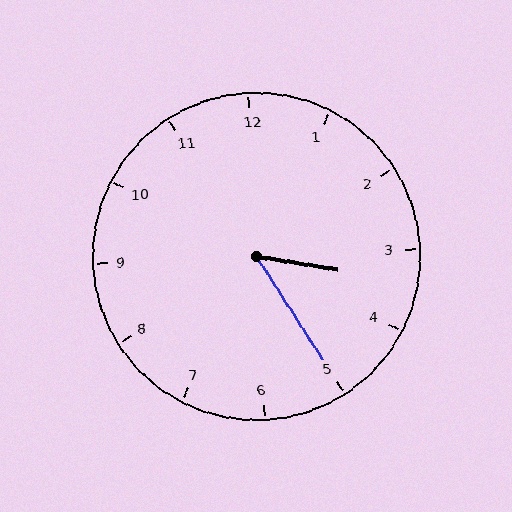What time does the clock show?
3:25.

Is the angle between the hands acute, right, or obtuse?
It is acute.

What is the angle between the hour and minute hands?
Approximately 48 degrees.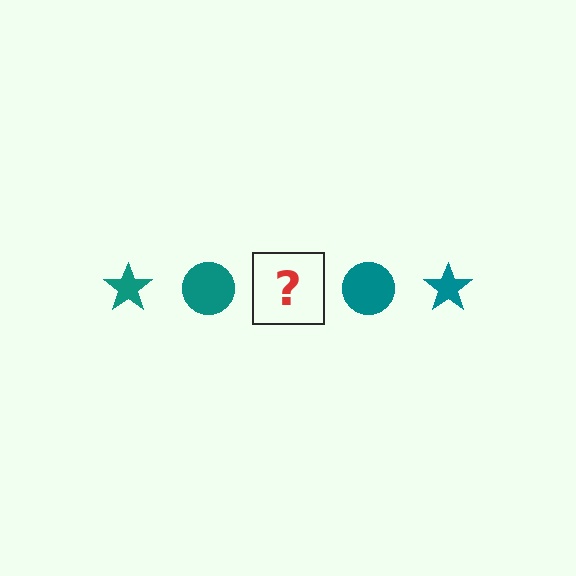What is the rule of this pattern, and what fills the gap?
The rule is that the pattern cycles through star, circle shapes in teal. The gap should be filled with a teal star.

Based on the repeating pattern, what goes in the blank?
The blank should be a teal star.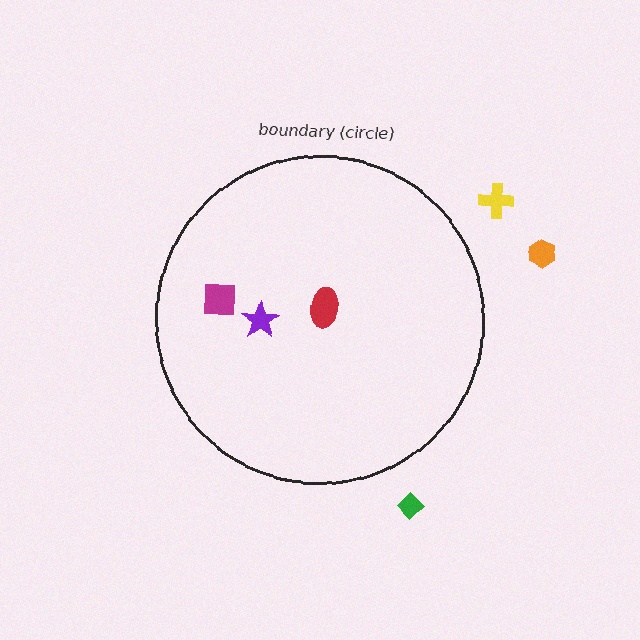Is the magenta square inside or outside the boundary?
Inside.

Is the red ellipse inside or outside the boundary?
Inside.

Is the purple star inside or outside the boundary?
Inside.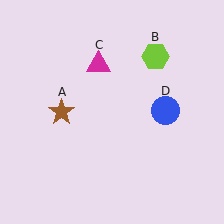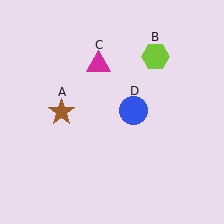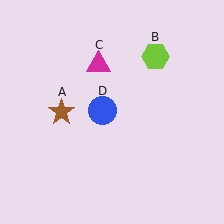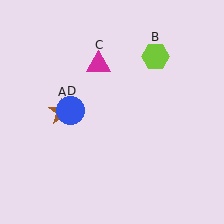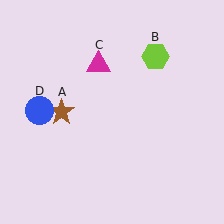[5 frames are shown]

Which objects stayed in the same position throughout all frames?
Brown star (object A) and lime hexagon (object B) and magenta triangle (object C) remained stationary.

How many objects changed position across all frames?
1 object changed position: blue circle (object D).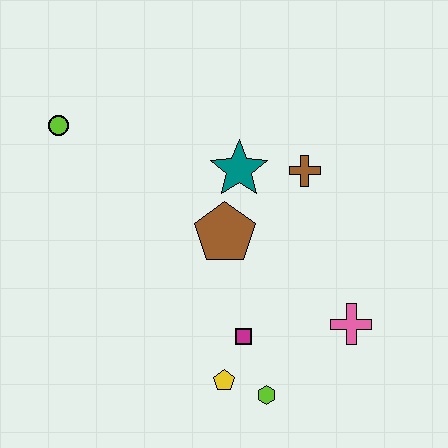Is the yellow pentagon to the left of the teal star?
Yes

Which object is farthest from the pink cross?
The lime circle is farthest from the pink cross.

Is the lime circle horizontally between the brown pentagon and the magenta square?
No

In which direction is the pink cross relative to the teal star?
The pink cross is below the teal star.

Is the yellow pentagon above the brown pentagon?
No